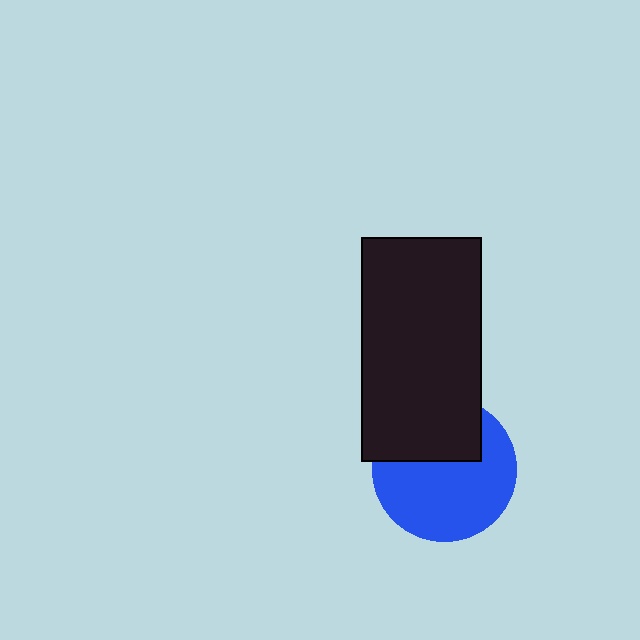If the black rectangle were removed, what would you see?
You would see the complete blue circle.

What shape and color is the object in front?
The object in front is a black rectangle.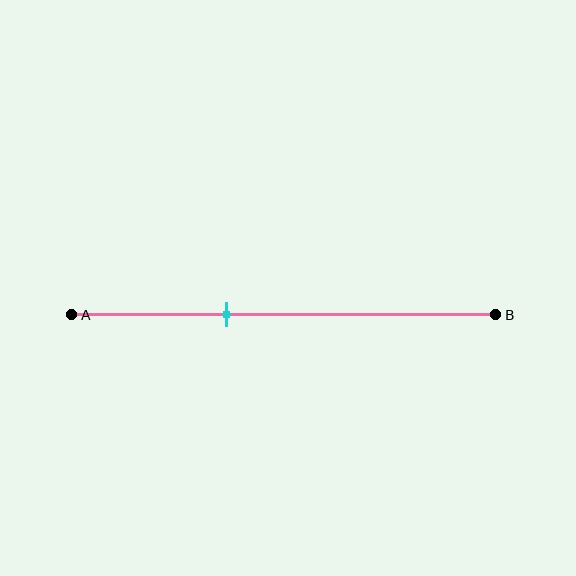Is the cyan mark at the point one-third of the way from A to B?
No, the mark is at about 35% from A, not at the 33% one-third point.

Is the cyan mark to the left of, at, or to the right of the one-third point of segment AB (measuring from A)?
The cyan mark is to the right of the one-third point of segment AB.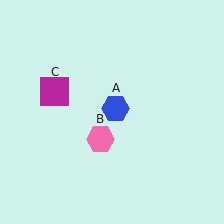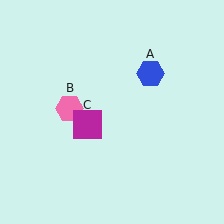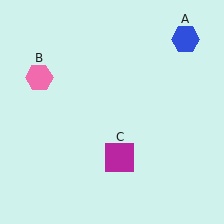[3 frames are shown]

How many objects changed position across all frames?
3 objects changed position: blue hexagon (object A), pink hexagon (object B), magenta square (object C).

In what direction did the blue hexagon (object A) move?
The blue hexagon (object A) moved up and to the right.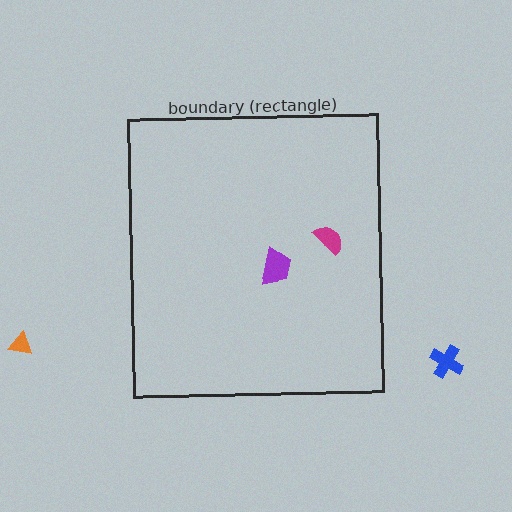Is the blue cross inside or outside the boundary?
Outside.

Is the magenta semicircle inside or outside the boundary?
Inside.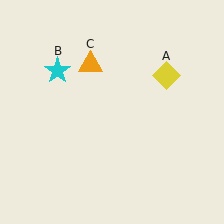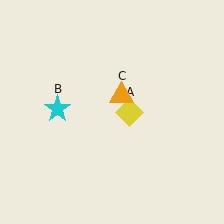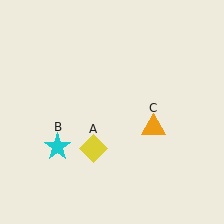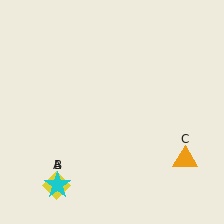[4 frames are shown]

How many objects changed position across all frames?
3 objects changed position: yellow diamond (object A), cyan star (object B), orange triangle (object C).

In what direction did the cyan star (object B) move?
The cyan star (object B) moved down.